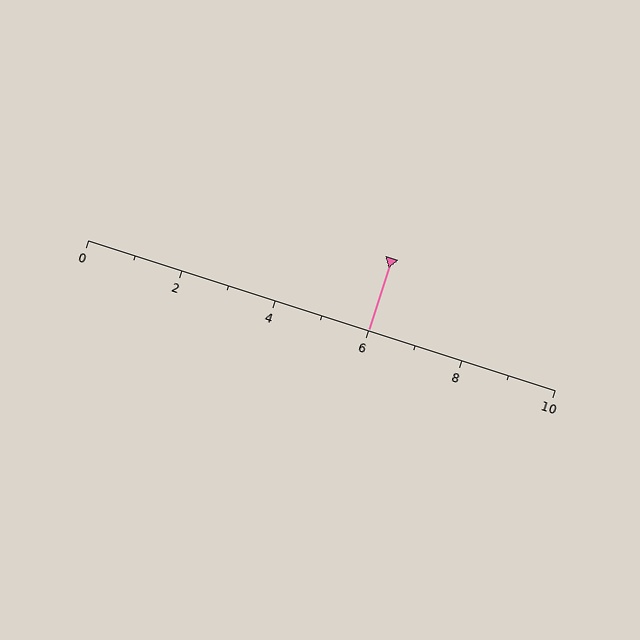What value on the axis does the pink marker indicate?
The marker indicates approximately 6.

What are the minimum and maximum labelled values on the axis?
The axis runs from 0 to 10.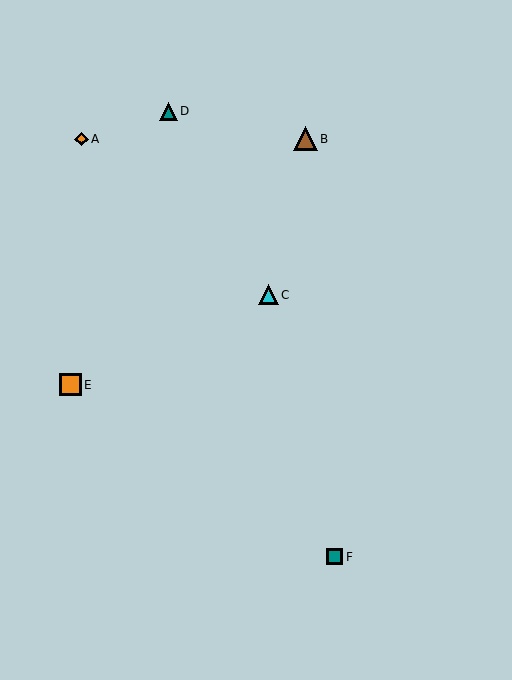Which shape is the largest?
The brown triangle (labeled B) is the largest.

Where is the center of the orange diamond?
The center of the orange diamond is at (82, 139).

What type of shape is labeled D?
Shape D is a teal triangle.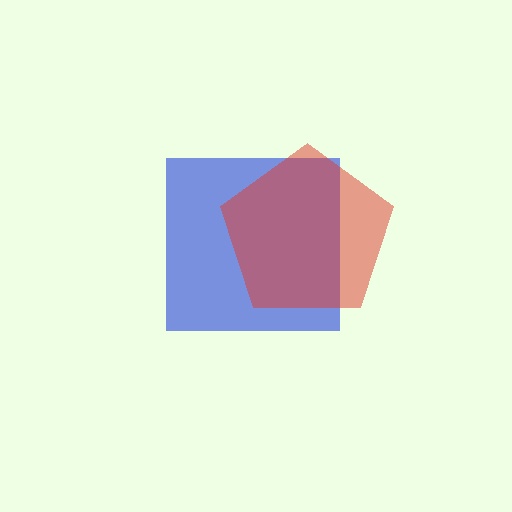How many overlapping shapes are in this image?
There are 2 overlapping shapes in the image.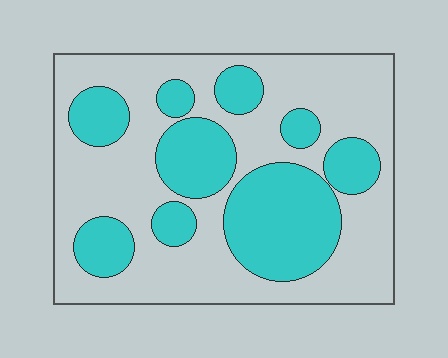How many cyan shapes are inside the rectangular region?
9.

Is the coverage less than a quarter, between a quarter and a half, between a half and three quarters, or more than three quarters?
Between a quarter and a half.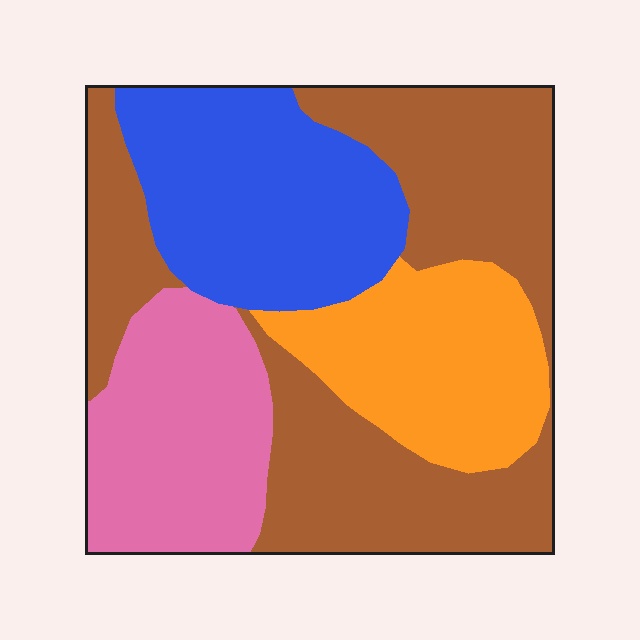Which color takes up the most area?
Brown, at roughly 40%.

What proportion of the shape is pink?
Pink takes up about one fifth (1/5) of the shape.